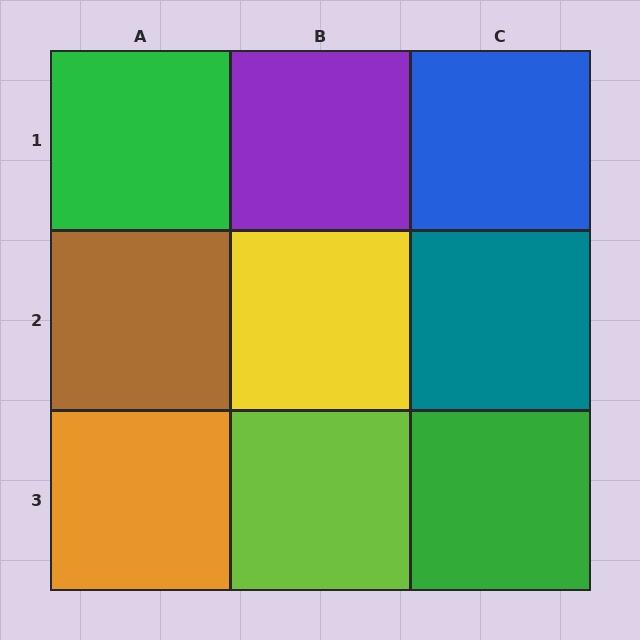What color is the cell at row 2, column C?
Teal.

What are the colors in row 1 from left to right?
Green, purple, blue.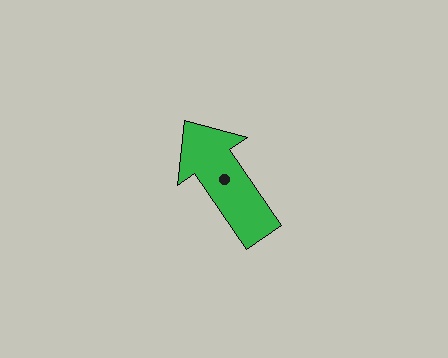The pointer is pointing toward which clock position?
Roughly 11 o'clock.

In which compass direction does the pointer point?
Northwest.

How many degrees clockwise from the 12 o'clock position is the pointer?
Approximately 326 degrees.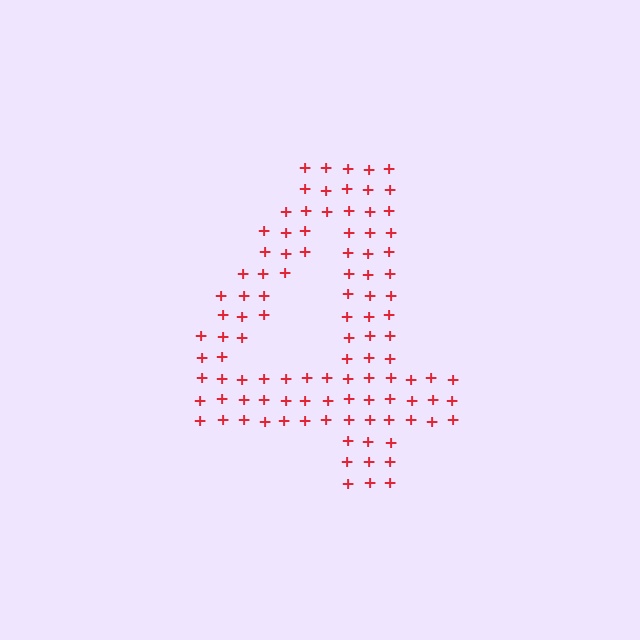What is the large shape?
The large shape is the digit 4.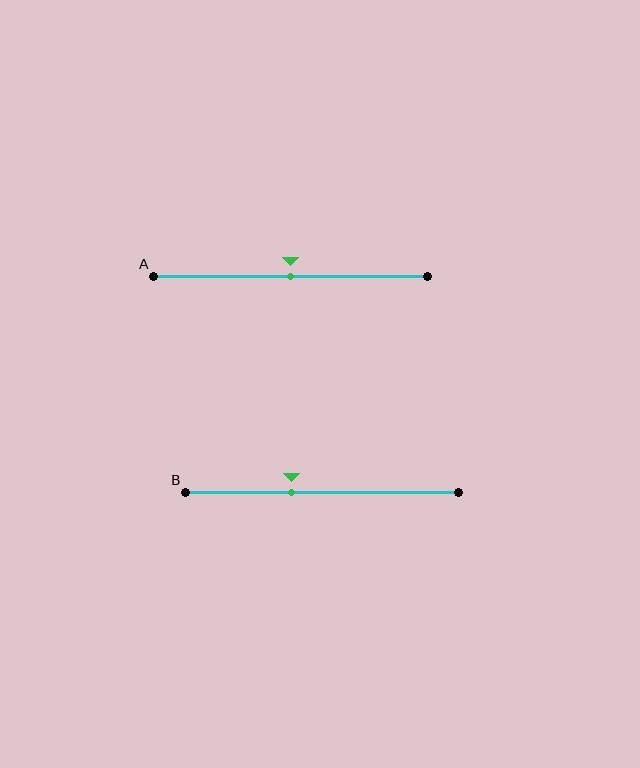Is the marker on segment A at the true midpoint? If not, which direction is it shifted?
Yes, the marker on segment A is at the true midpoint.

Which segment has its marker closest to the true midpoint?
Segment A has its marker closest to the true midpoint.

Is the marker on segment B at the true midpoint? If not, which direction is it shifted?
No, the marker on segment B is shifted to the left by about 11% of the segment length.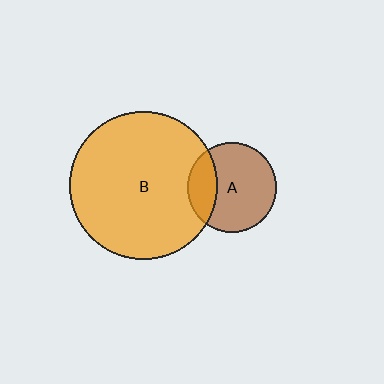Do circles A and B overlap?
Yes.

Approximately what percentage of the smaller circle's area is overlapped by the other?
Approximately 25%.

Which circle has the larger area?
Circle B (orange).